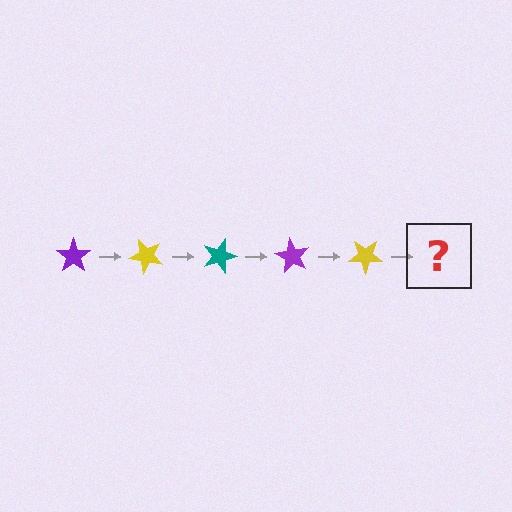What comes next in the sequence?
The next element should be a teal star, rotated 225 degrees from the start.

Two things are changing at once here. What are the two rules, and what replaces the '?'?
The two rules are that it rotates 45 degrees each step and the color cycles through purple, yellow, and teal. The '?' should be a teal star, rotated 225 degrees from the start.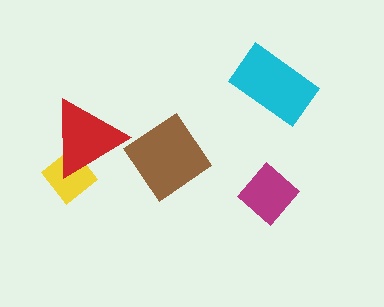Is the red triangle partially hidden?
No, no other shape covers it.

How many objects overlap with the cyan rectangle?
0 objects overlap with the cyan rectangle.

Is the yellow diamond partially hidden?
Yes, it is partially covered by another shape.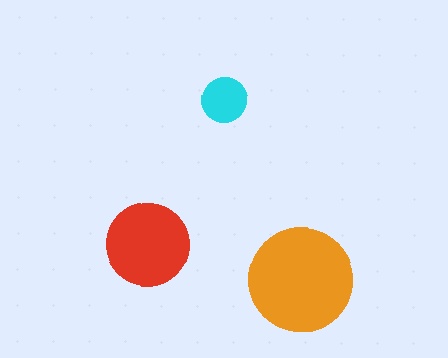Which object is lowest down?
The orange circle is bottommost.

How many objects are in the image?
There are 3 objects in the image.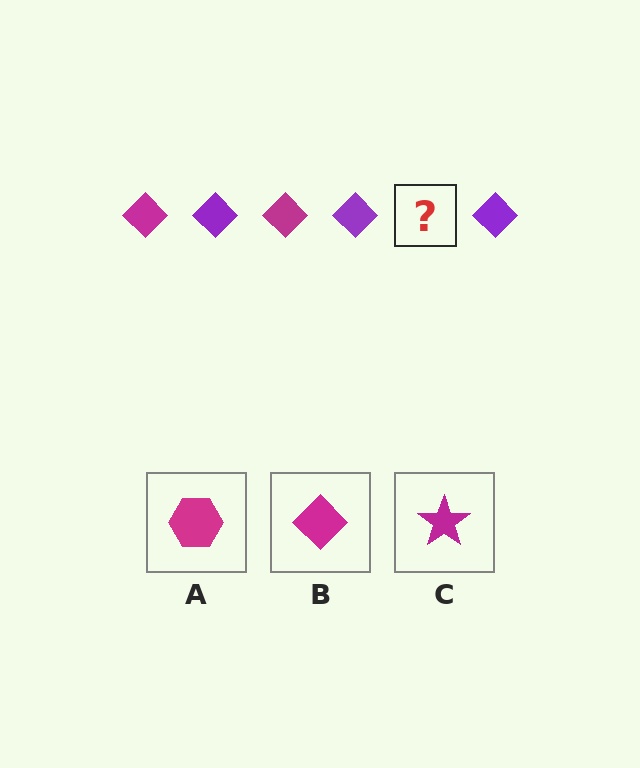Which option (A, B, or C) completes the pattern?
B.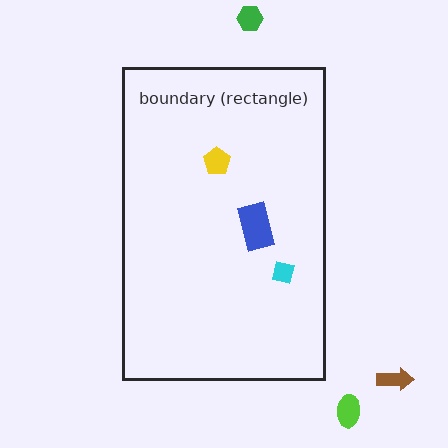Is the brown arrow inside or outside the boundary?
Outside.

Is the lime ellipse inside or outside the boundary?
Outside.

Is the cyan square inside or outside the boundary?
Inside.